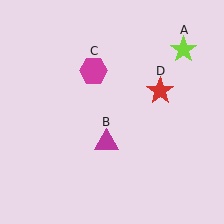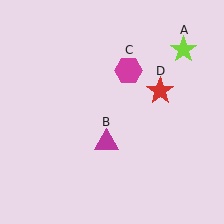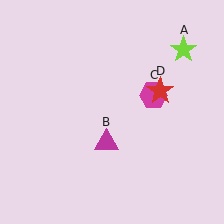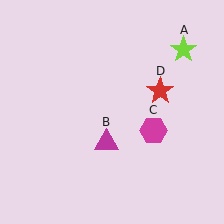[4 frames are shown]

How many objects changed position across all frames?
1 object changed position: magenta hexagon (object C).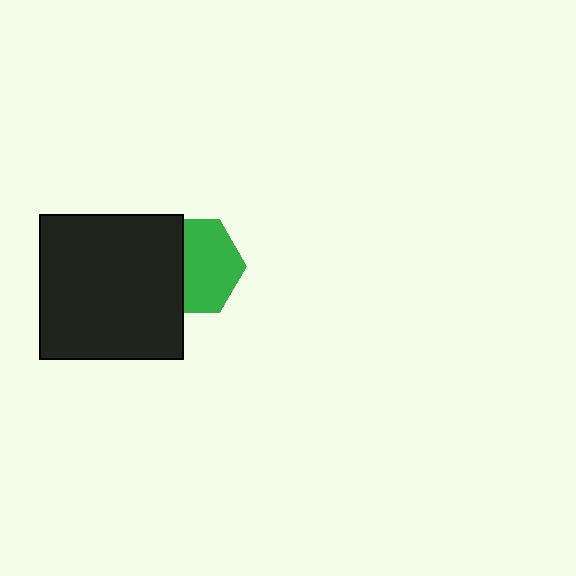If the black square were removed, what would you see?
You would see the complete green hexagon.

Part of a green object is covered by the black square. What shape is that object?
It is a hexagon.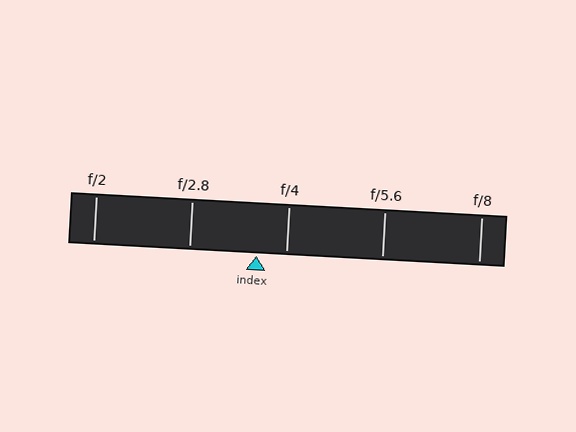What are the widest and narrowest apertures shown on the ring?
The widest aperture shown is f/2 and the narrowest is f/8.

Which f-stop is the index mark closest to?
The index mark is closest to f/4.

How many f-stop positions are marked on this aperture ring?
There are 5 f-stop positions marked.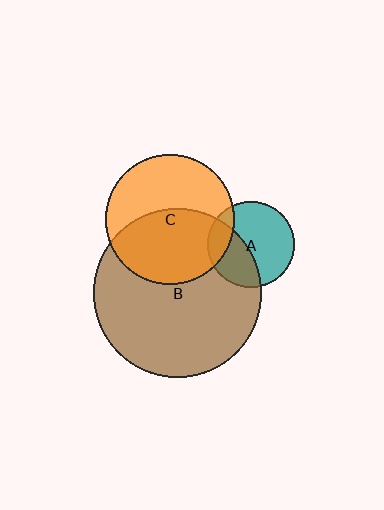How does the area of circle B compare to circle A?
Approximately 3.8 times.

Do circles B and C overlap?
Yes.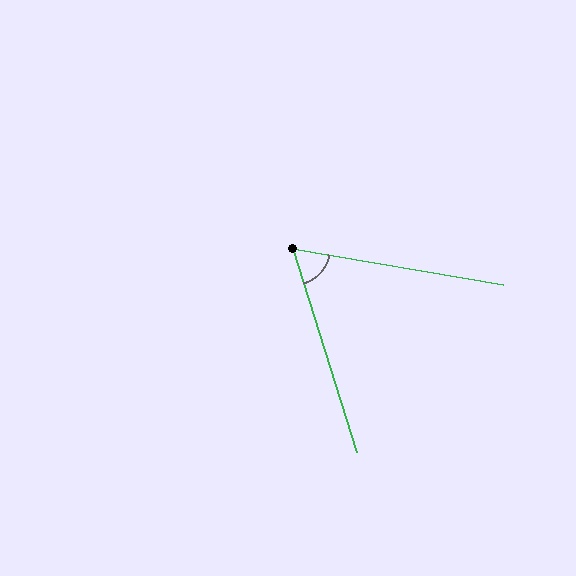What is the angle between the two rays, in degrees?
Approximately 63 degrees.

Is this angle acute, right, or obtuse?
It is acute.